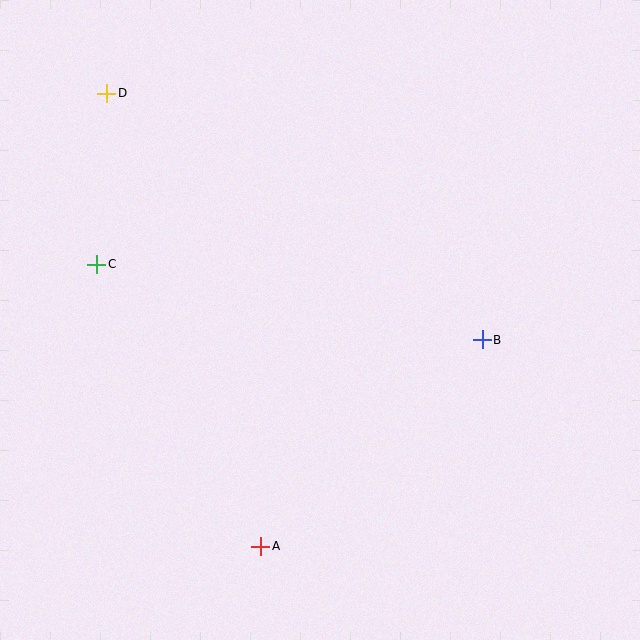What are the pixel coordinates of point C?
Point C is at (97, 264).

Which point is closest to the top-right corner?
Point B is closest to the top-right corner.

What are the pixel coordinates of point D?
Point D is at (107, 93).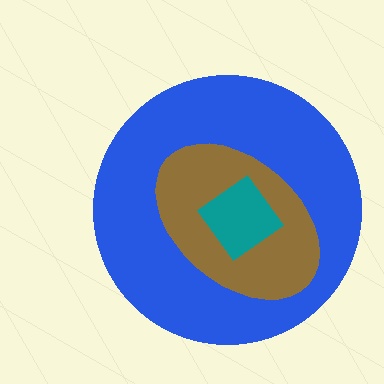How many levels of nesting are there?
3.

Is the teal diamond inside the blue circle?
Yes.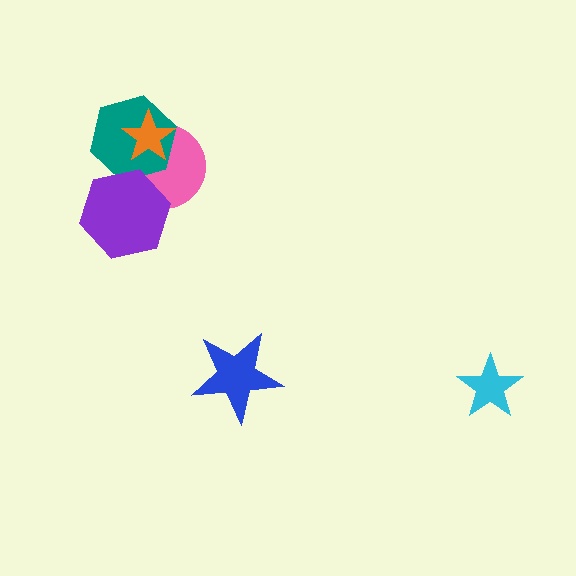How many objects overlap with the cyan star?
0 objects overlap with the cyan star.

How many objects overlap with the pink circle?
3 objects overlap with the pink circle.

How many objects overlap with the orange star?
2 objects overlap with the orange star.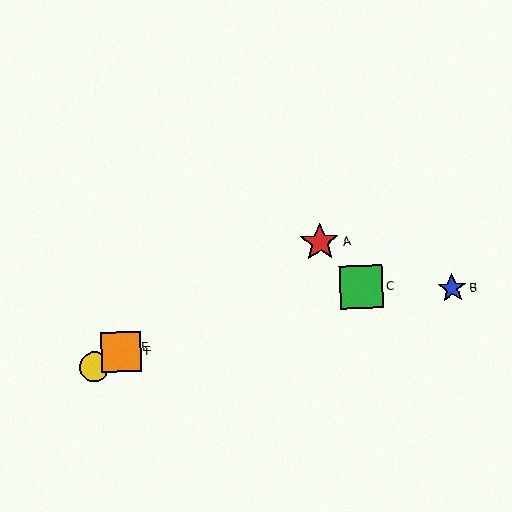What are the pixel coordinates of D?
Object D is at (94, 367).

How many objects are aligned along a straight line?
4 objects (A, D, E, F) are aligned along a straight line.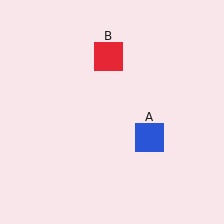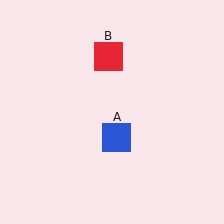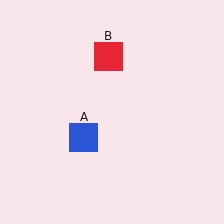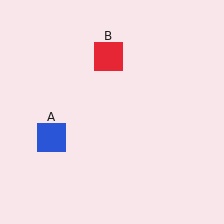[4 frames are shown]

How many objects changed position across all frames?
1 object changed position: blue square (object A).